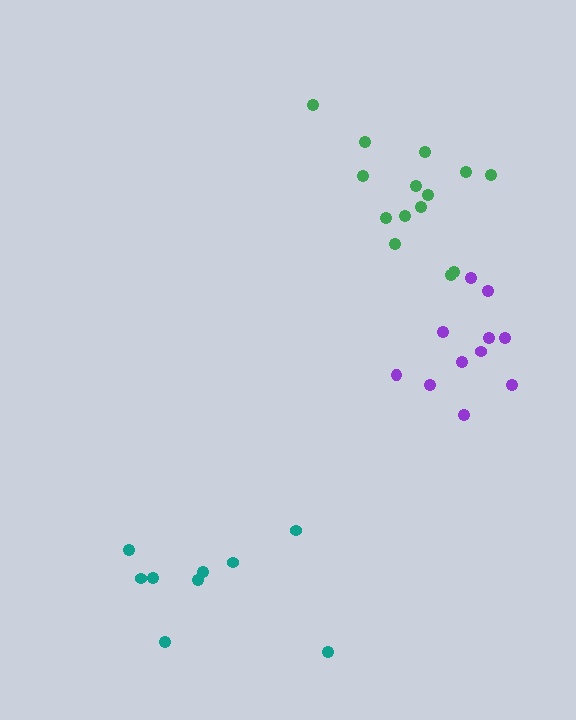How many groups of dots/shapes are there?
There are 3 groups.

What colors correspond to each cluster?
The clusters are colored: green, teal, purple.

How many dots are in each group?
Group 1: 14 dots, Group 2: 9 dots, Group 3: 11 dots (34 total).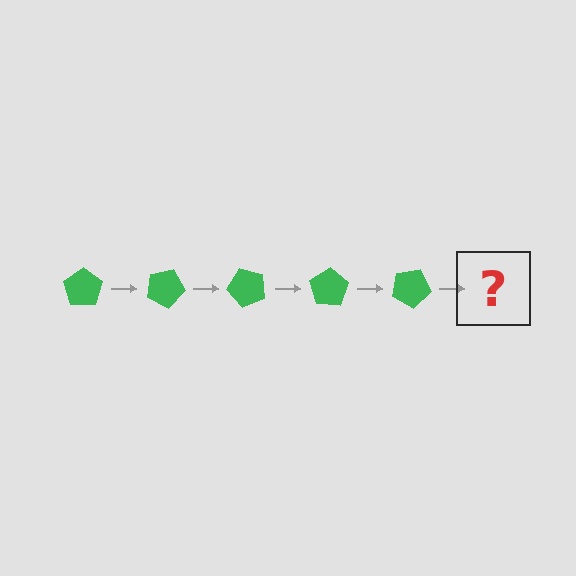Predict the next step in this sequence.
The next step is a green pentagon rotated 125 degrees.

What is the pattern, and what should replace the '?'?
The pattern is that the pentagon rotates 25 degrees each step. The '?' should be a green pentagon rotated 125 degrees.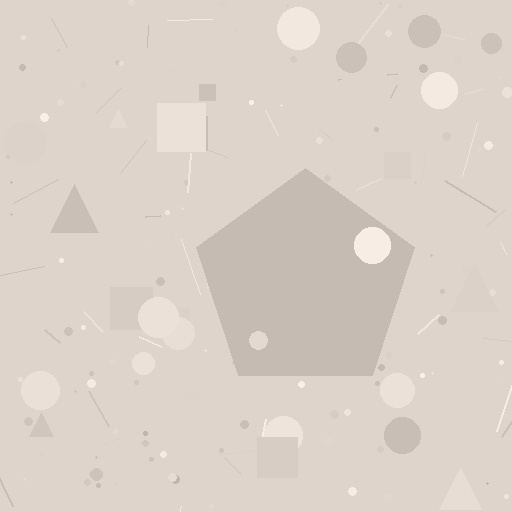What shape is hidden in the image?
A pentagon is hidden in the image.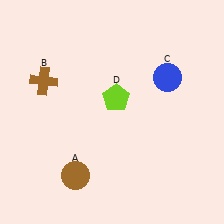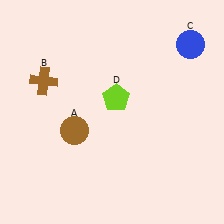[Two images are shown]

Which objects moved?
The objects that moved are: the brown circle (A), the blue circle (C).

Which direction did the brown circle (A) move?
The brown circle (A) moved up.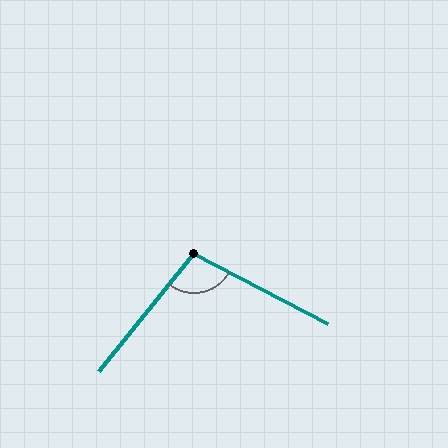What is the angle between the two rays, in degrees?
Approximately 101 degrees.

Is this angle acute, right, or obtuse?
It is obtuse.